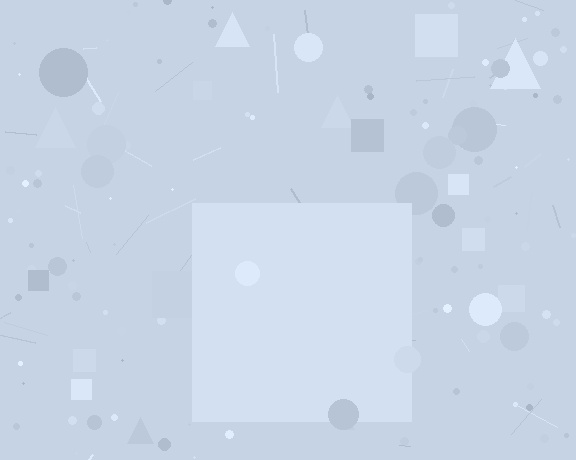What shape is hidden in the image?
A square is hidden in the image.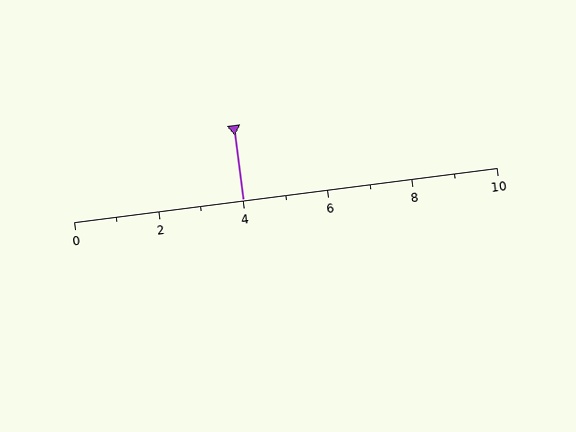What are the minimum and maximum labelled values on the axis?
The axis runs from 0 to 10.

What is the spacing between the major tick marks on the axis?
The major ticks are spaced 2 apart.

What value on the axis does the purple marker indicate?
The marker indicates approximately 4.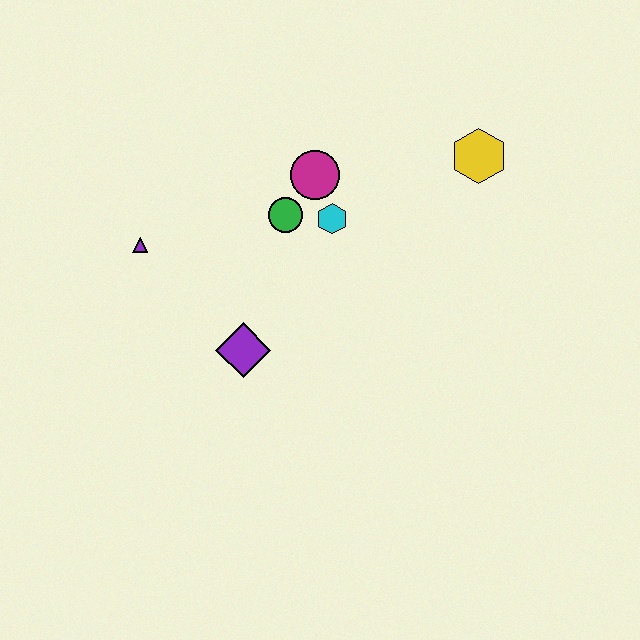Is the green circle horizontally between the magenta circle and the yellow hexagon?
No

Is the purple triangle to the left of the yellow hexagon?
Yes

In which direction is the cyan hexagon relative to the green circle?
The cyan hexagon is to the right of the green circle.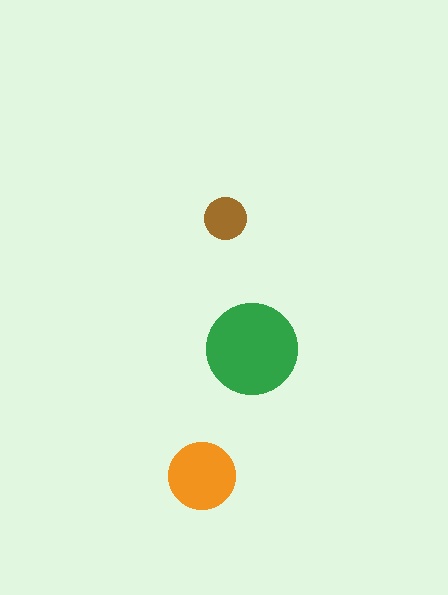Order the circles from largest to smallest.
the green one, the orange one, the brown one.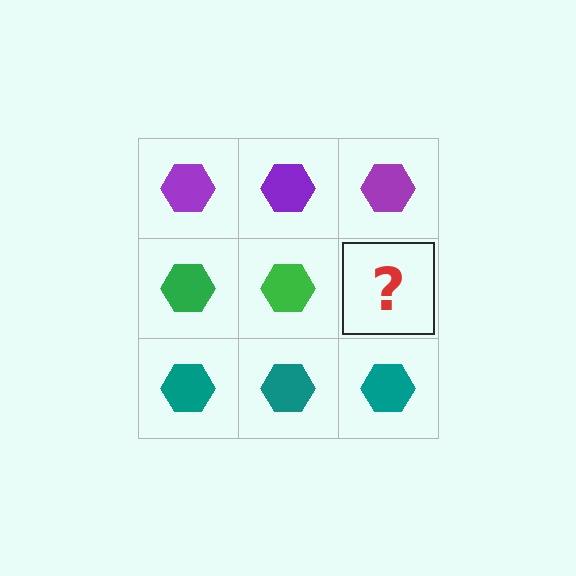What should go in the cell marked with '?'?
The missing cell should contain a green hexagon.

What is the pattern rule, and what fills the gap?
The rule is that each row has a consistent color. The gap should be filled with a green hexagon.